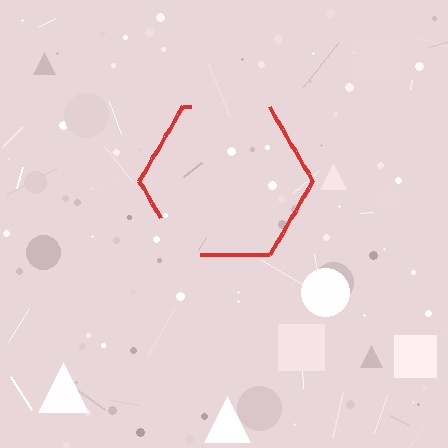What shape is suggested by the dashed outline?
The dashed outline suggests a hexagon.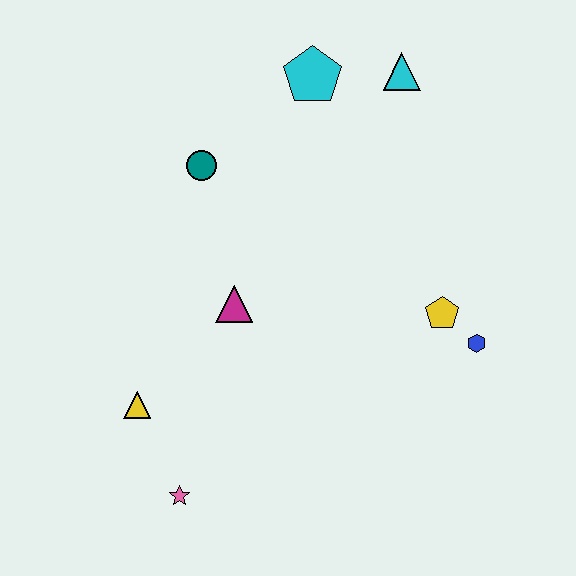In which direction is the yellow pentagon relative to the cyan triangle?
The yellow pentagon is below the cyan triangle.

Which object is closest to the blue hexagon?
The yellow pentagon is closest to the blue hexagon.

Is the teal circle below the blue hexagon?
No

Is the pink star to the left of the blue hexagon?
Yes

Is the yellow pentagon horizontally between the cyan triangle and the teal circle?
No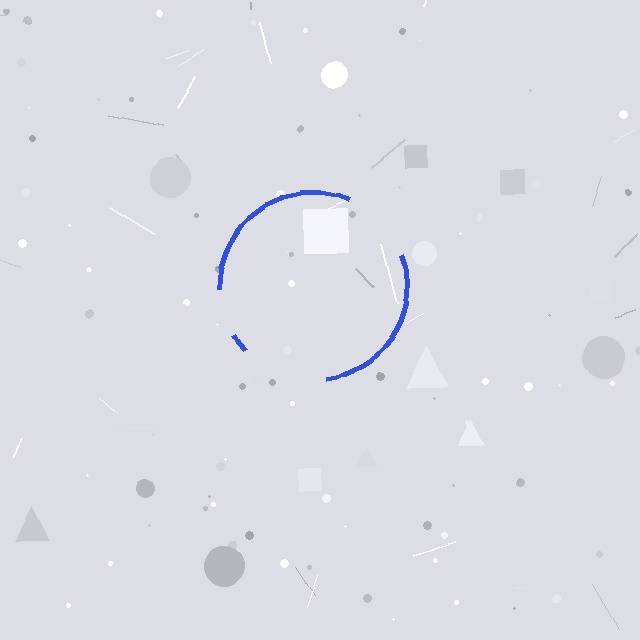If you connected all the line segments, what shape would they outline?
They would outline a circle.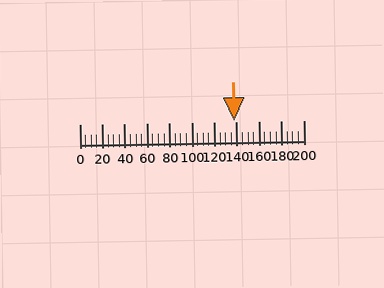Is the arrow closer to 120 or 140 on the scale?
The arrow is closer to 140.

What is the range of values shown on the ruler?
The ruler shows values from 0 to 200.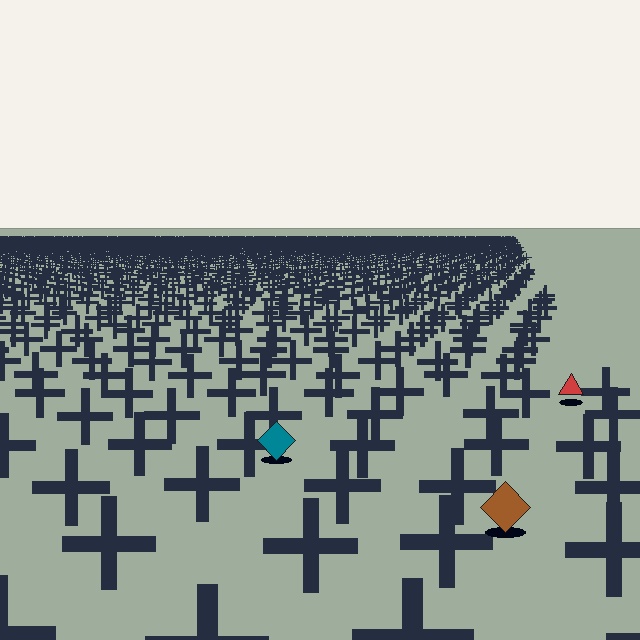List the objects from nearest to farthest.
From nearest to farthest: the brown diamond, the teal diamond, the red triangle.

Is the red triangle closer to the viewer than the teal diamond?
No. The teal diamond is closer — you can tell from the texture gradient: the ground texture is coarser near it.